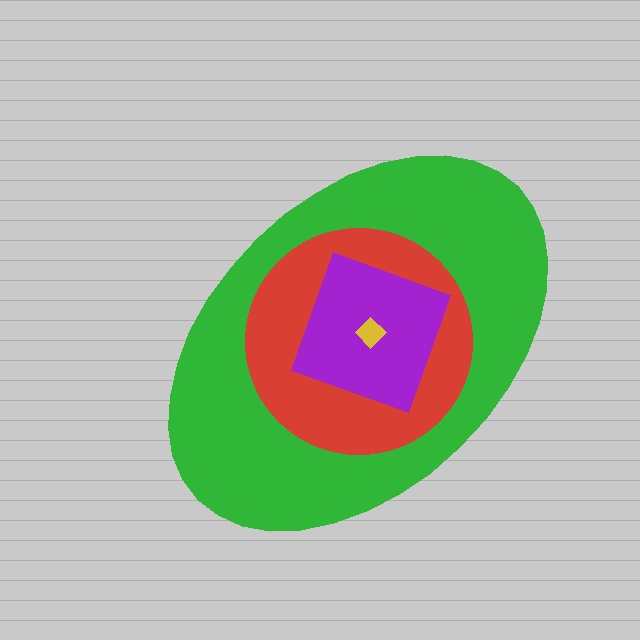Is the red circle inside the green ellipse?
Yes.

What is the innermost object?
The yellow diamond.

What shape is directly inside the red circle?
The purple square.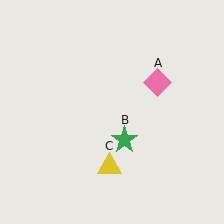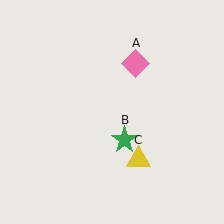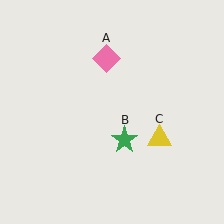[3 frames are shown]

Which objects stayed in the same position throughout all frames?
Green star (object B) remained stationary.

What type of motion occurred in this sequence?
The pink diamond (object A), yellow triangle (object C) rotated counterclockwise around the center of the scene.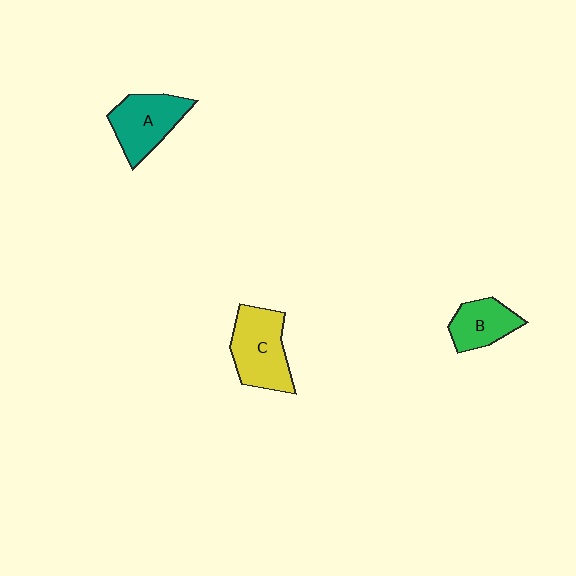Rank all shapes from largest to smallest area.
From largest to smallest: C (yellow), A (teal), B (green).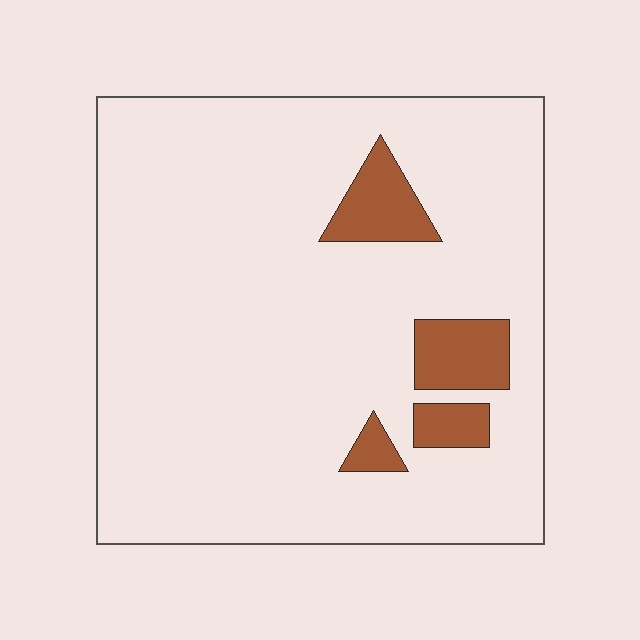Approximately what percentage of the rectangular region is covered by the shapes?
Approximately 10%.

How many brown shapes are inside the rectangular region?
4.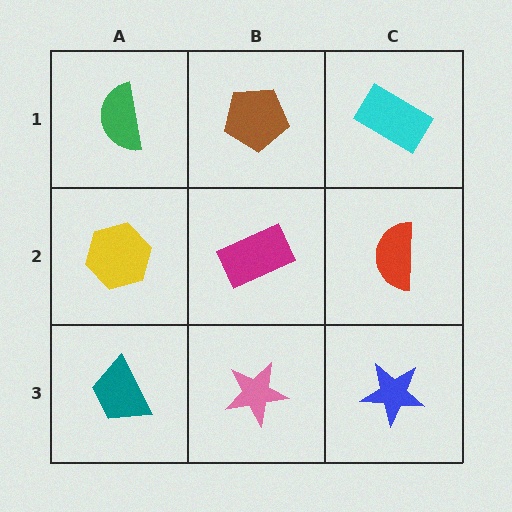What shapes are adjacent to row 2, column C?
A cyan rectangle (row 1, column C), a blue star (row 3, column C), a magenta rectangle (row 2, column B).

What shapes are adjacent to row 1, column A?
A yellow hexagon (row 2, column A), a brown pentagon (row 1, column B).